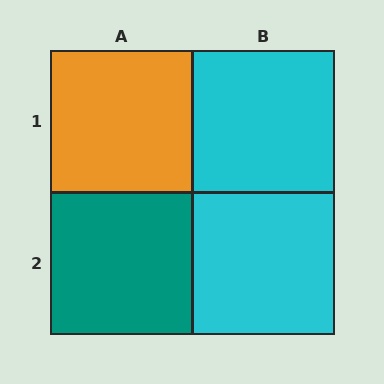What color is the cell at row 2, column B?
Cyan.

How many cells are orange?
1 cell is orange.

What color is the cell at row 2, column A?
Teal.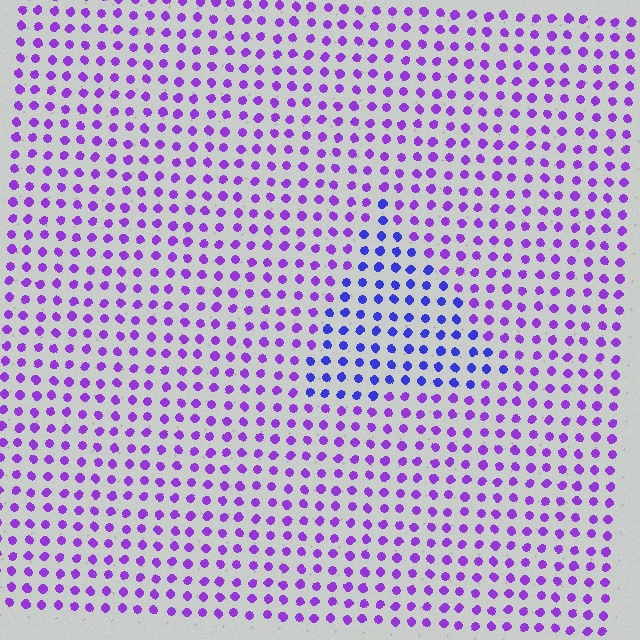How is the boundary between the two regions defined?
The boundary is defined purely by a slight shift in hue (about 36 degrees). Spacing, size, and orientation are identical on both sides.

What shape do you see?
I see a triangle.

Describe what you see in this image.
The image is filled with small purple elements in a uniform arrangement. A triangle-shaped region is visible where the elements are tinted to a slightly different hue, forming a subtle color boundary.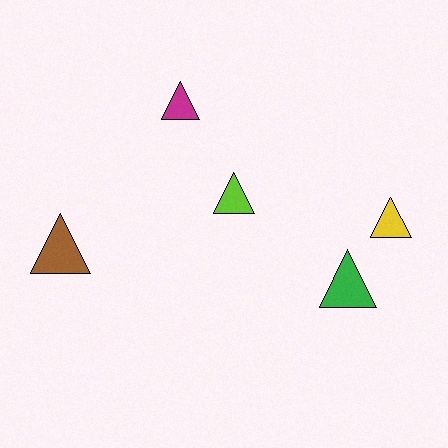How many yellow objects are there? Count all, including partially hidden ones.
There is 1 yellow object.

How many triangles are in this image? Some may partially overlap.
There are 5 triangles.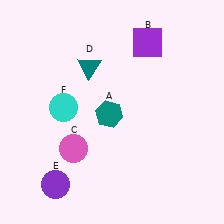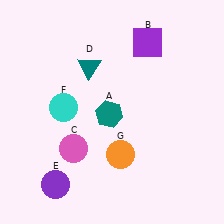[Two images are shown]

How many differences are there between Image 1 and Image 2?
There is 1 difference between the two images.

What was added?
An orange circle (G) was added in Image 2.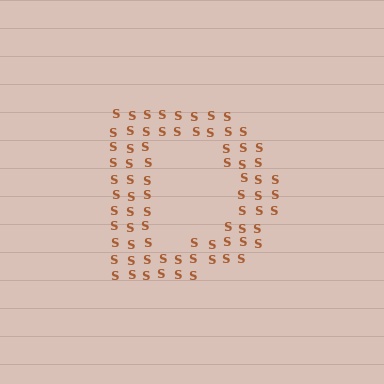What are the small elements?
The small elements are letter S's.